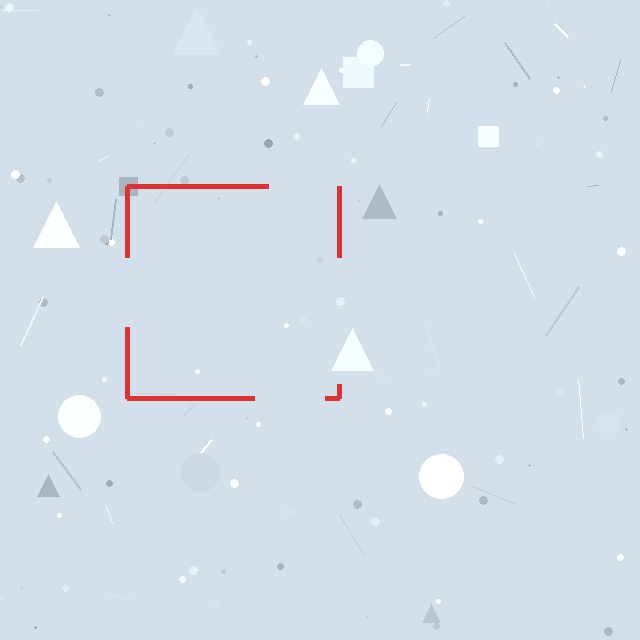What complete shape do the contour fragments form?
The contour fragments form a square.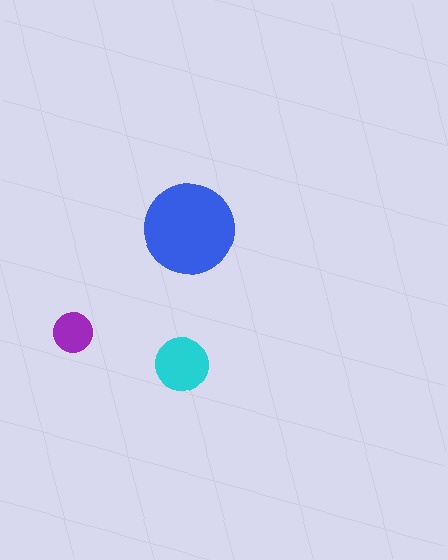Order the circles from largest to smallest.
the blue one, the cyan one, the purple one.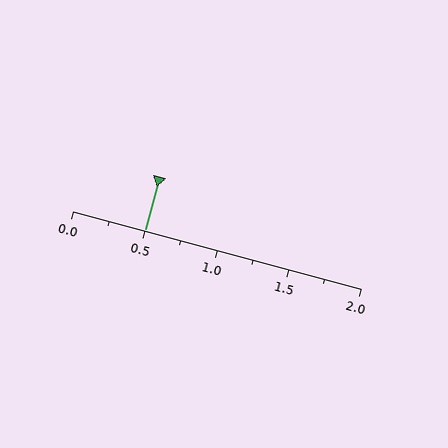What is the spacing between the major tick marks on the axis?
The major ticks are spaced 0.5 apart.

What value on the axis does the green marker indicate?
The marker indicates approximately 0.5.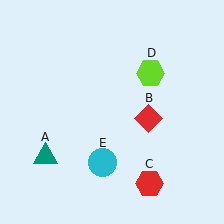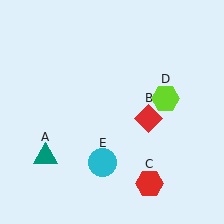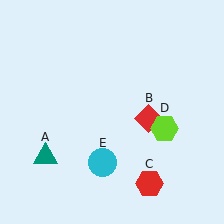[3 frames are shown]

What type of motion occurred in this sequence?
The lime hexagon (object D) rotated clockwise around the center of the scene.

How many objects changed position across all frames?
1 object changed position: lime hexagon (object D).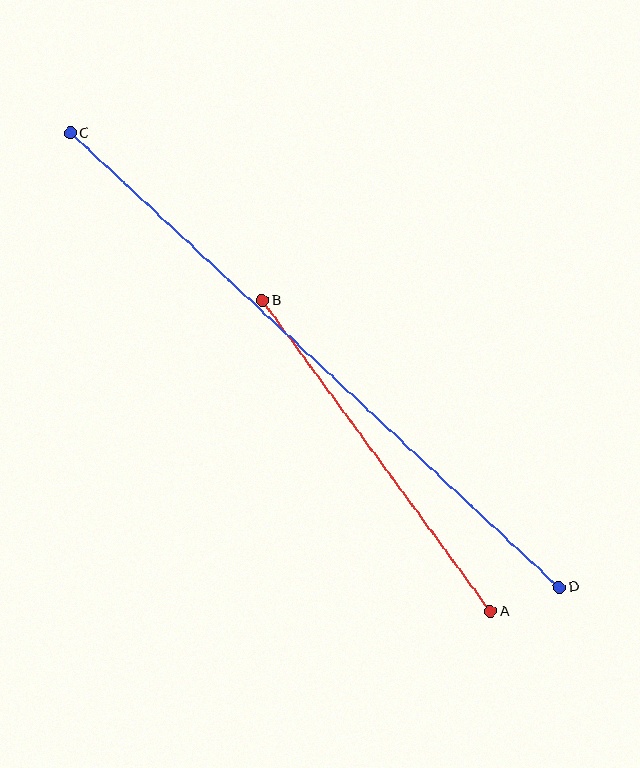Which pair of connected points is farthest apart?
Points C and D are farthest apart.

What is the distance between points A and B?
The distance is approximately 386 pixels.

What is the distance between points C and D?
The distance is approximately 668 pixels.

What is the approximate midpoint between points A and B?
The midpoint is at approximately (376, 456) pixels.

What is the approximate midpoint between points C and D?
The midpoint is at approximately (315, 360) pixels.